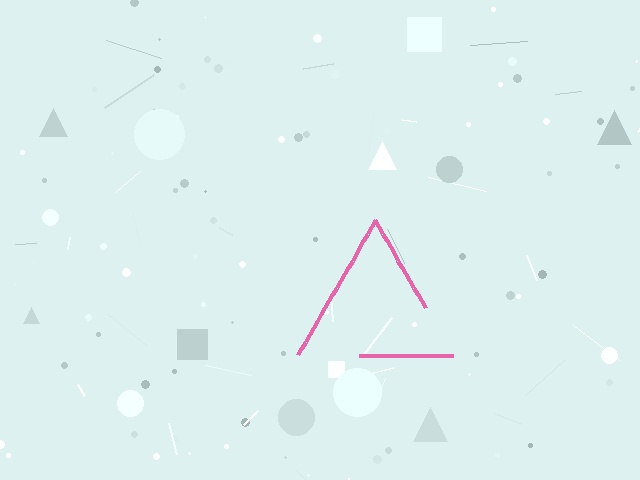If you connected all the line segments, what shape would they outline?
They would outline a triangle.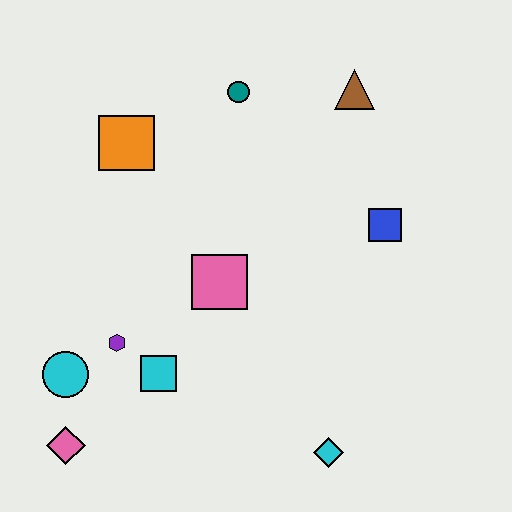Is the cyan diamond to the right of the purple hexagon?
Yes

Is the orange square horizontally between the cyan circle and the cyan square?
Yes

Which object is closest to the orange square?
The teal circle is closest to the orange square.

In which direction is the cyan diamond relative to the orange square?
The cyan diamond is below the orange square.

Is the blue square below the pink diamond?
No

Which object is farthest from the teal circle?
The pink diamond is farthest from the teal circle.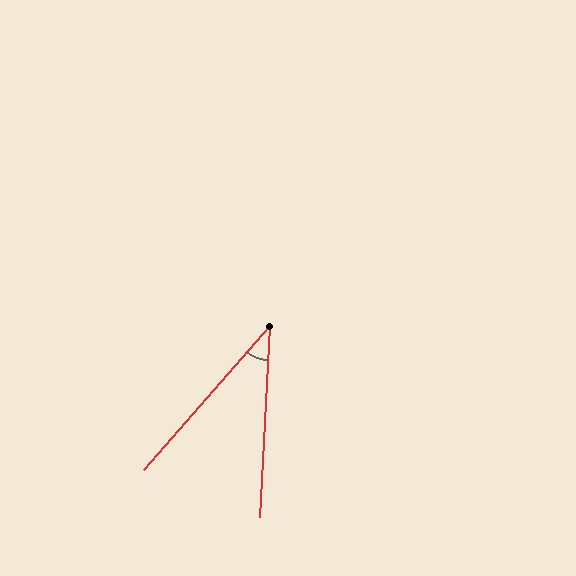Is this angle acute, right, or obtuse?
It is acute.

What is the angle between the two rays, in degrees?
Approximately 38 degrees.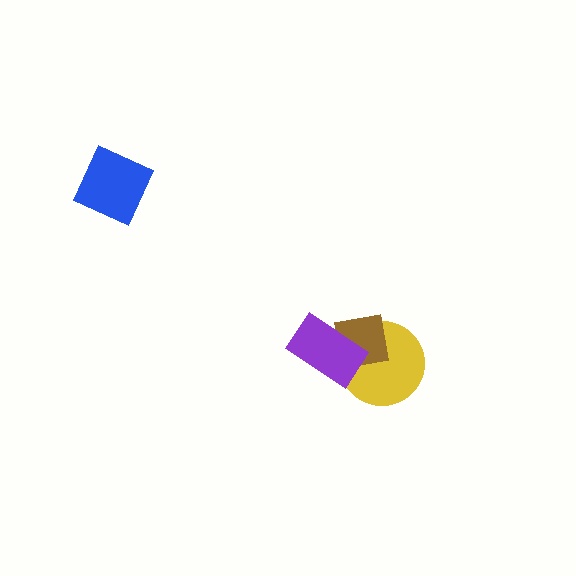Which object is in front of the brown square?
The purple rectangle is in front of the brown square.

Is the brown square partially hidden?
Yes, it is partially covered by another shape.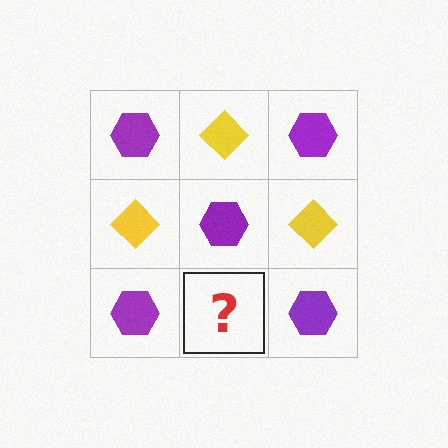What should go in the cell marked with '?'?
The missing cell should contain a yellow diamond.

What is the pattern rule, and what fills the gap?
The rule is that it alternates purple hexagon and yellow diamond in a checkerboard pattern. The gap should be filled with a yellow diamond.